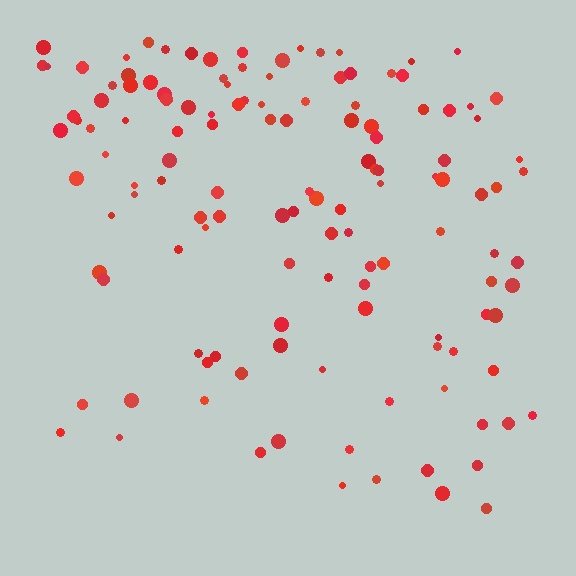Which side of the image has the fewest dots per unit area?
The bottom.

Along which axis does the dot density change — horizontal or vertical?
Vertical.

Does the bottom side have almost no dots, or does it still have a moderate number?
Still a moderate number, just noticeably fewer than the top.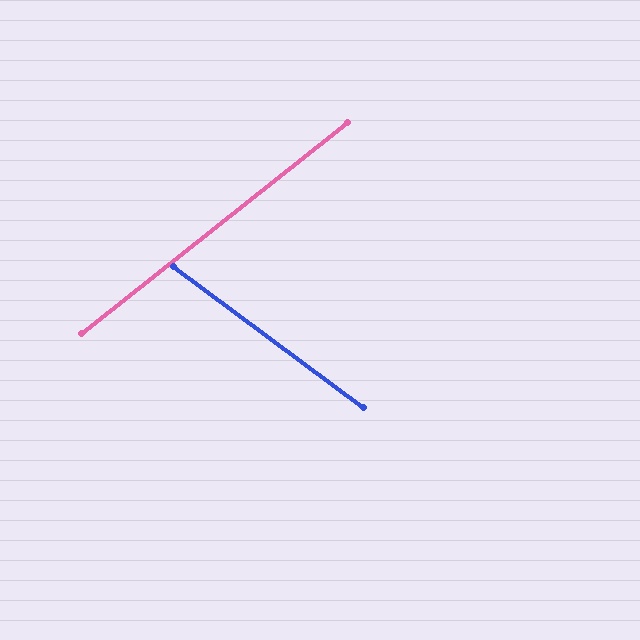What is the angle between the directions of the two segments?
Approximately 75 degrees.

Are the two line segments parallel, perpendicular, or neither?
Neither parallel nor perpendicular — they differ by about 75°.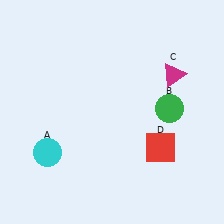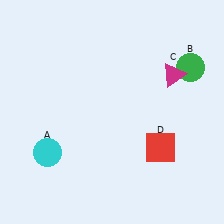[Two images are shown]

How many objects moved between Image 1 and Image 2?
1 object moved between the two images.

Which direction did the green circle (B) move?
The green circle (B) moved up.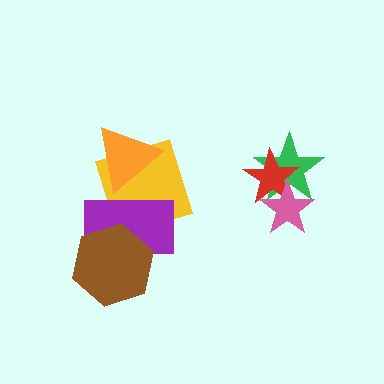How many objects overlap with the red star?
2 objects overlap with the red star.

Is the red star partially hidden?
Yes, it is partially covered by another shape.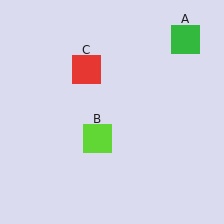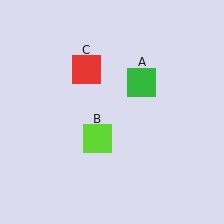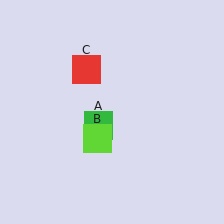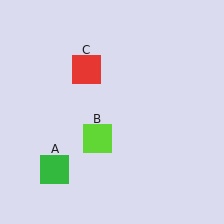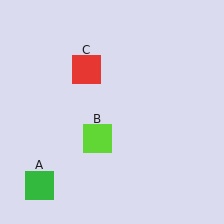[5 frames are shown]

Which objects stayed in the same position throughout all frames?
Lime square (object B) and red square (object C) remained stationary.